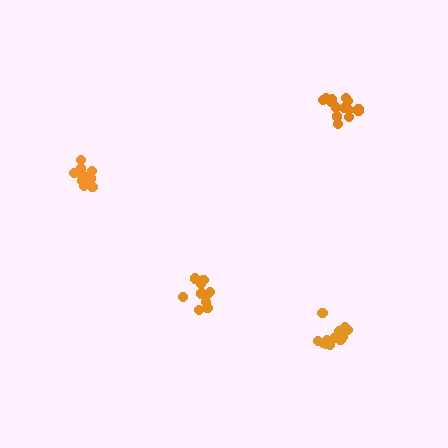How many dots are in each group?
Group 1: 14 dots, Group 2: 14 dots, Group 3: 10 dots, Group 4: 11 dots (49 total).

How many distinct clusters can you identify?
There are 4 distinct clusters.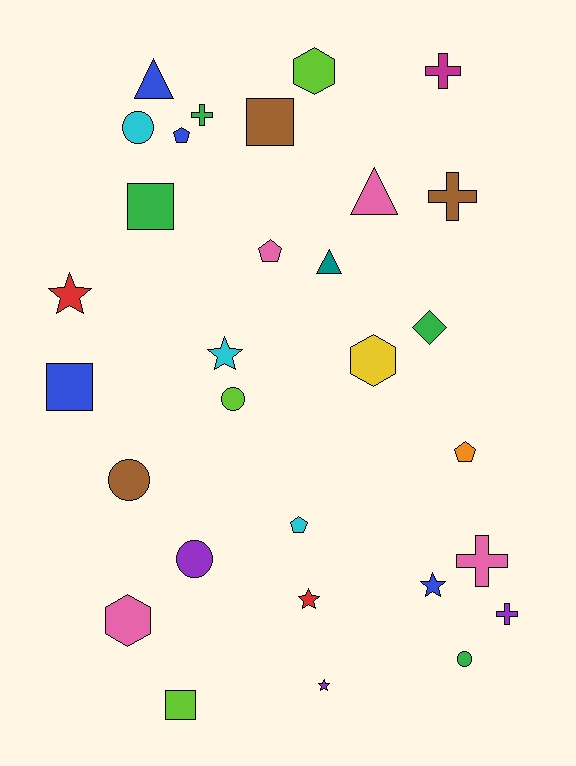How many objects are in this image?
There are 30 objects.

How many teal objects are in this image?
There is 1 teal object.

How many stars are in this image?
There are 5 stars.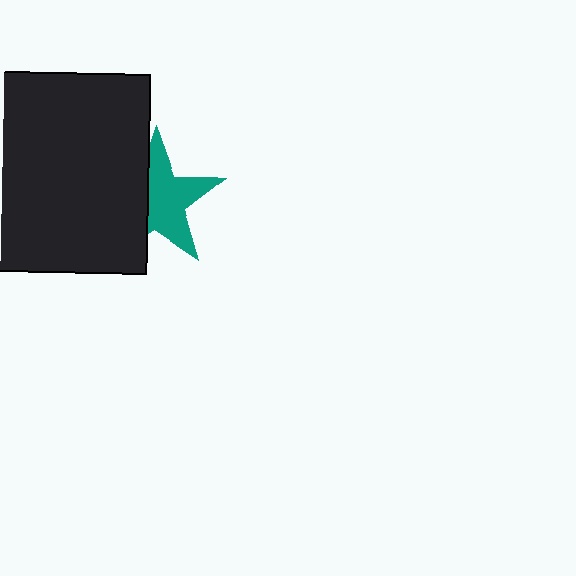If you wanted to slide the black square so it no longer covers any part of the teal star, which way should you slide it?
Slide it left — that is the most direct way to separate the two shapes.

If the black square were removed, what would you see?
You would see the complete teal star.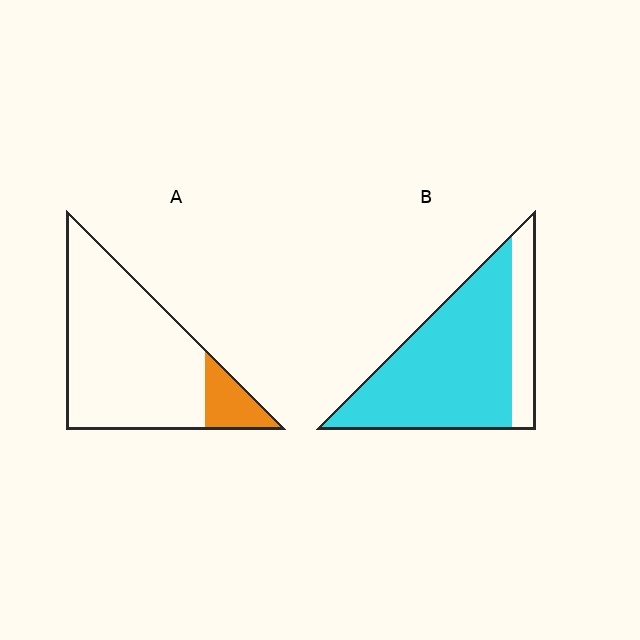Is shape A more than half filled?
No.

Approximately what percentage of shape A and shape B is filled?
A is approximately 15% and B is approximately 80%.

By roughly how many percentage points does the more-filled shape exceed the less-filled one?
By roughly 65 percentage points (B over A).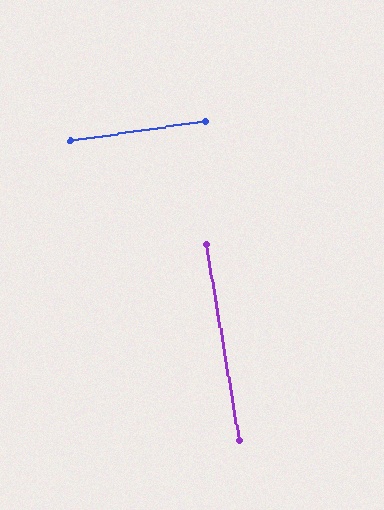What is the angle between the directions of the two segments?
Approximately 89 degrees.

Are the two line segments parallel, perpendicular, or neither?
Perpendicular — they meet at approximately 89°.